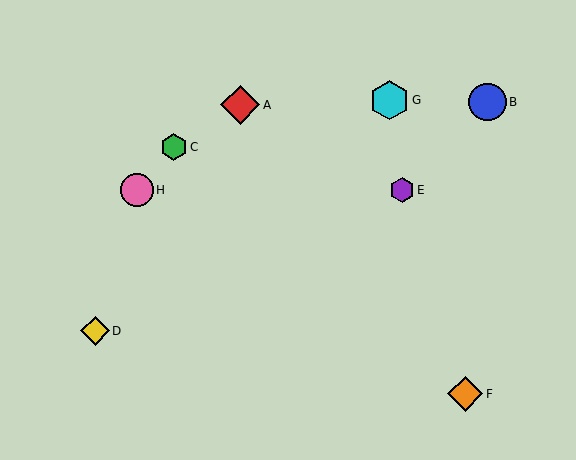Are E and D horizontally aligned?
No, E is at y≈190 and D is at y≈331.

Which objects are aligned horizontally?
Objects E, H are aligned horizontally.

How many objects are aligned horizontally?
2 objects (E, H) are aligned horizontally.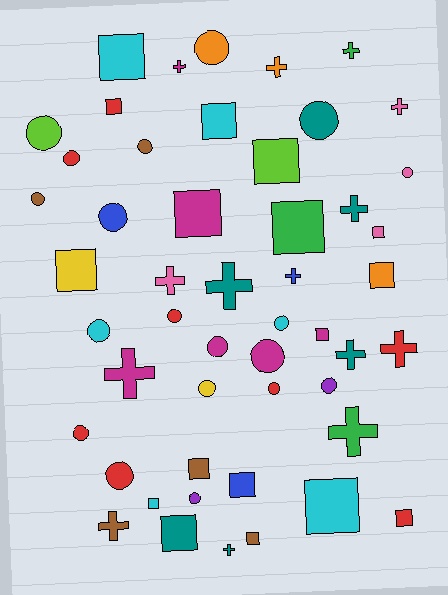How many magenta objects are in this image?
There are 6 magenta objects.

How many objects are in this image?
There are 50 objects.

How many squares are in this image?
There are 17 squares.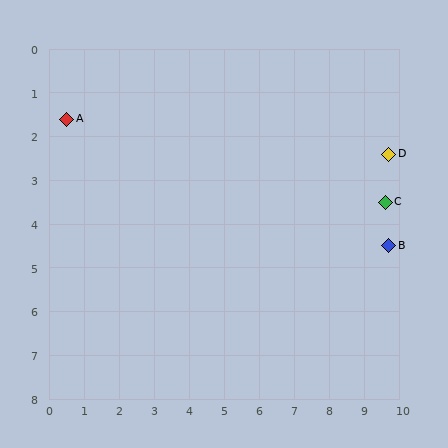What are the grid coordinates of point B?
Point B is at approximately (9.7, 4.5).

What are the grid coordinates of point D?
Point D is at approximately (9.7, 2.4).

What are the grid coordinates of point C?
Point C is at approximately (9.6, 3.5).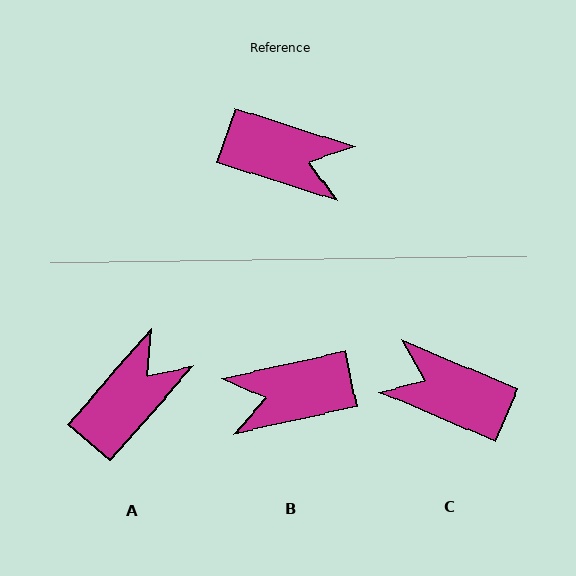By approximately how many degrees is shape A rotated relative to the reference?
Approximately 67 degrees counter-clockwise.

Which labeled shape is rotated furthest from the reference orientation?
C, about 175 degrees away.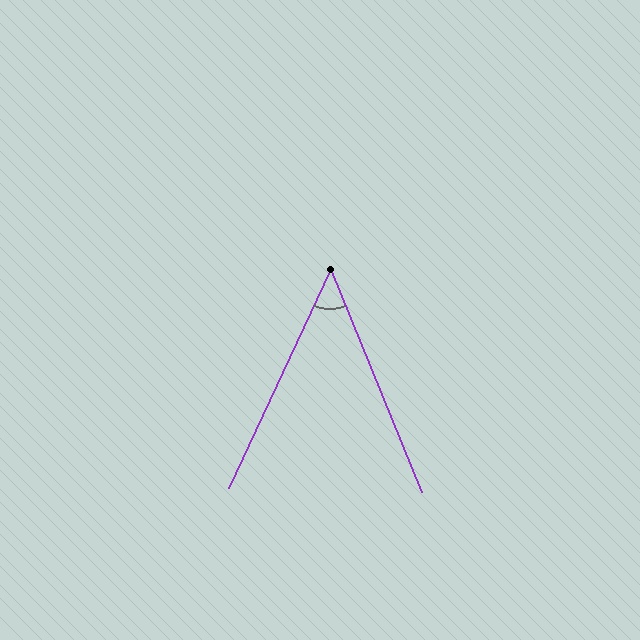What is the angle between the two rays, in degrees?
Approximately 47 degrees.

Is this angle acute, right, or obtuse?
It is acute.